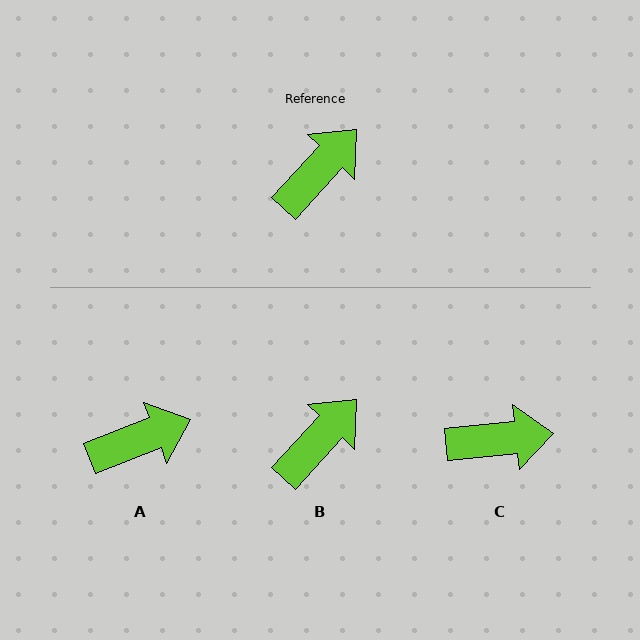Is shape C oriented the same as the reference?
No, it is off by about 41 degrees.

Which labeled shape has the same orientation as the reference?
B.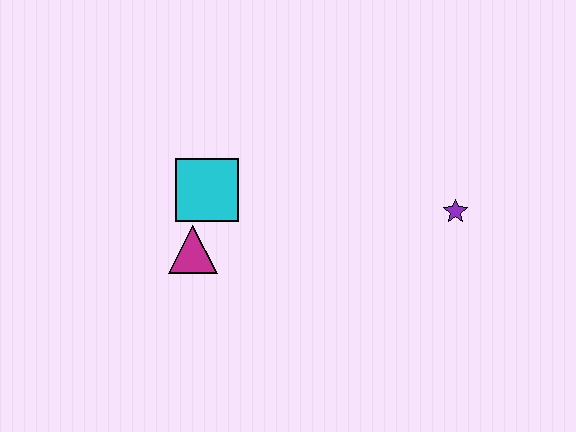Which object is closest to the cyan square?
The magenta triangle is closest to the cyan square.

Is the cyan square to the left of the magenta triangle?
No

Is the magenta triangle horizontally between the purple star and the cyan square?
No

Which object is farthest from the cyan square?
The purple star is farthest from the cyan square.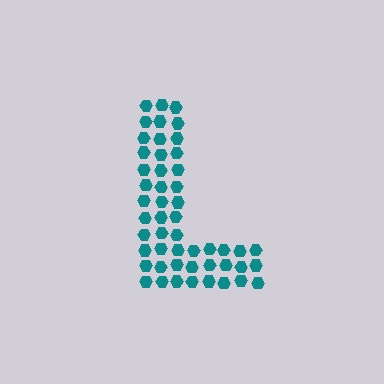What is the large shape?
The large shape is the letter L.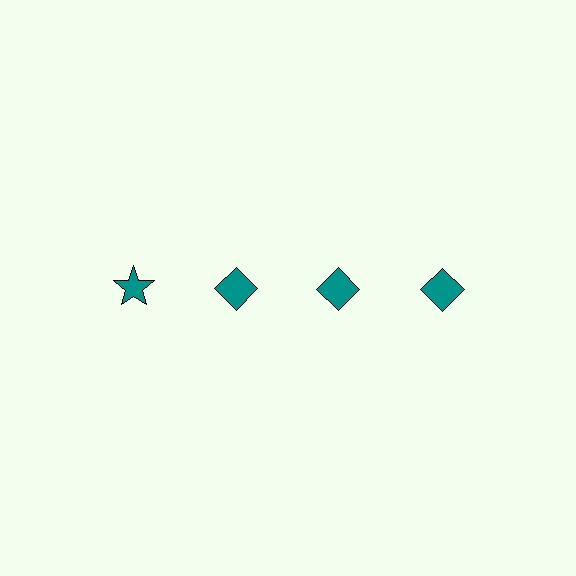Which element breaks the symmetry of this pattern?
The teal star in the top row, leftmost column breaks the symmetry. All other shapes are teal diamonds.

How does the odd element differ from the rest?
It has a different shape: star instead of diamond.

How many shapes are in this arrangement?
There are 4 shapes arranged in a grid pattern.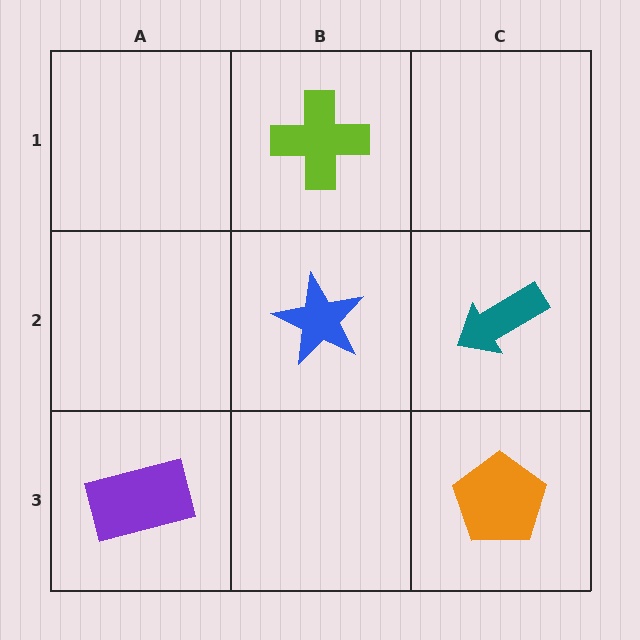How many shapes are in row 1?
1 shape.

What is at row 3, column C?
An orange pentagon.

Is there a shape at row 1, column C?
No, that cell is empty.